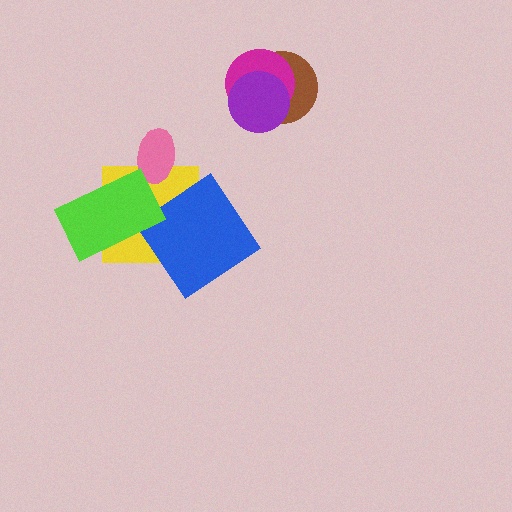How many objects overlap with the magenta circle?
2 objects overlap with the magenta circle.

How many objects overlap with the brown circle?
2 objects overlap with the brown circle.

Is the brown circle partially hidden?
Yes, it is partially covered by another shape.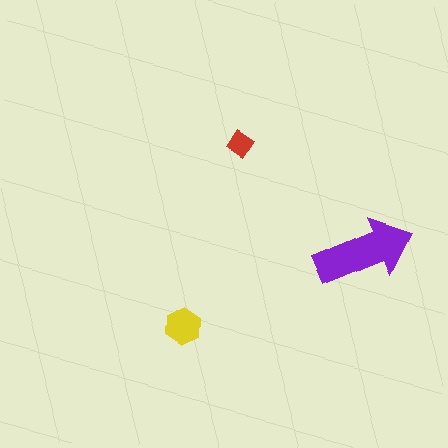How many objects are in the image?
There are 3 objects in the image.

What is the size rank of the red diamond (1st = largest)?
3rd.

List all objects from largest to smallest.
The purple arrow, the yellow hexagon, the red diamond.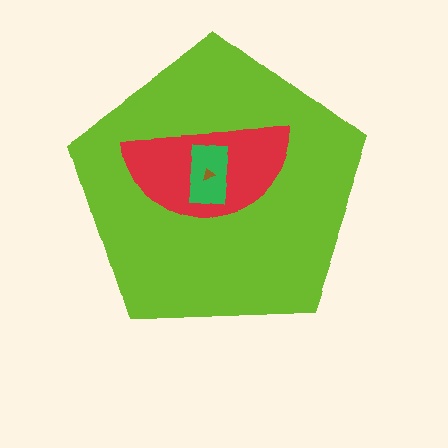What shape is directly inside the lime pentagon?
The red semicircle.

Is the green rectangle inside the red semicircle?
Yes.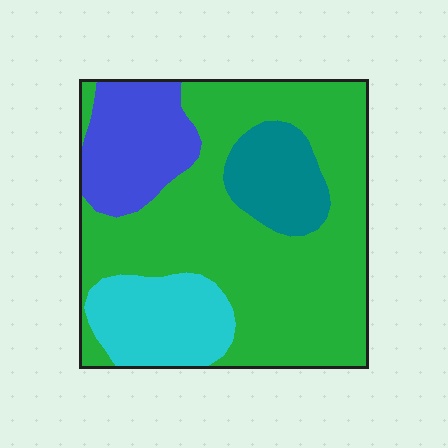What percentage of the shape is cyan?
Cyan covers 14% of the shape.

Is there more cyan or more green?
Green.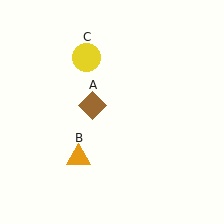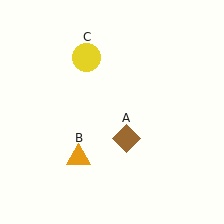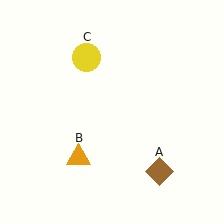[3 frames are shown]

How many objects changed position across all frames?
1 object changed position: brown diamond (object A).